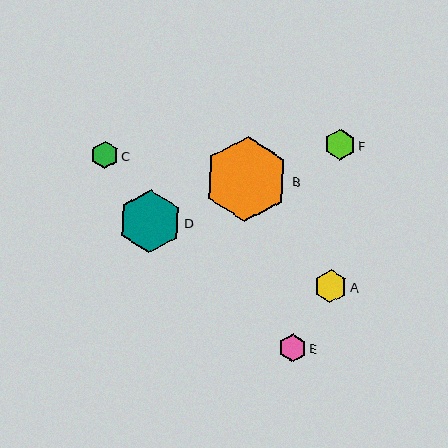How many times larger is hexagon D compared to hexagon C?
Hexagon D is approximately 2.3 times the size of hexagon C.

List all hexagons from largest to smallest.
From largest to smallest: B, D, A, F, E, C.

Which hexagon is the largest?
Hexagon B is the largest with a size of approximately 85 pixels.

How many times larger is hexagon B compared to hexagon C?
Hexagon B is approximately 3.1 times the size of hexagon C.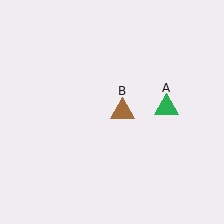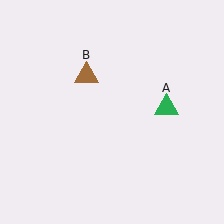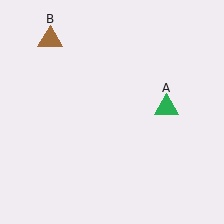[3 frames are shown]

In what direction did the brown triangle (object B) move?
The brown triangle (object B) moved up and to the left.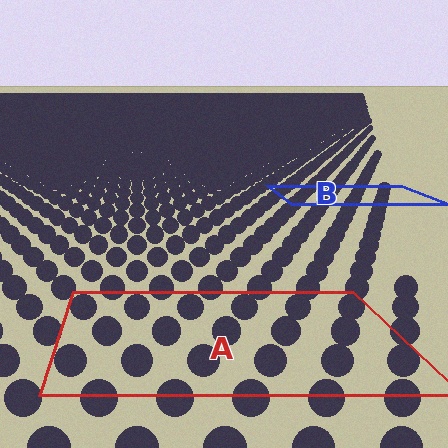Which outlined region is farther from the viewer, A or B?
Region B is farther from the viewer — the texture elements inside it appear smaller and more densely packed.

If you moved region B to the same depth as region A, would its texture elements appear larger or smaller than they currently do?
They would appear larger. At a closer depth, the same texture elements are projected at a bigger on-screen size.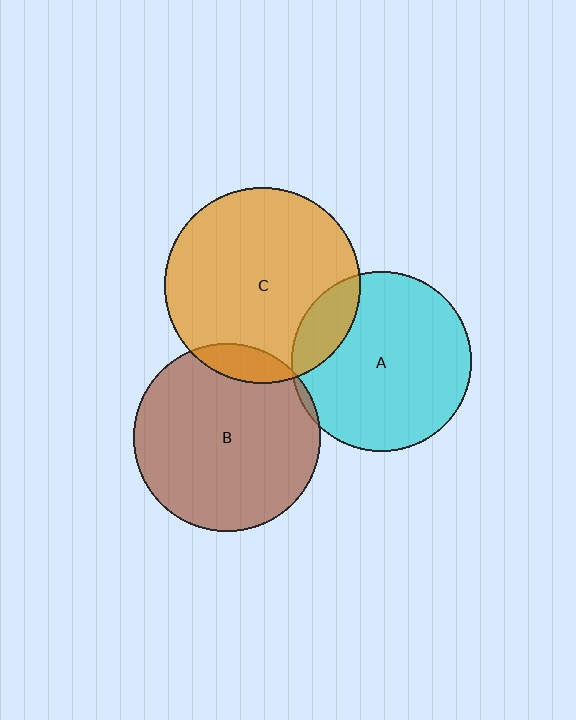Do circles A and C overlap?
Yes.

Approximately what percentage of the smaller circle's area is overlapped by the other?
Approximately 15%.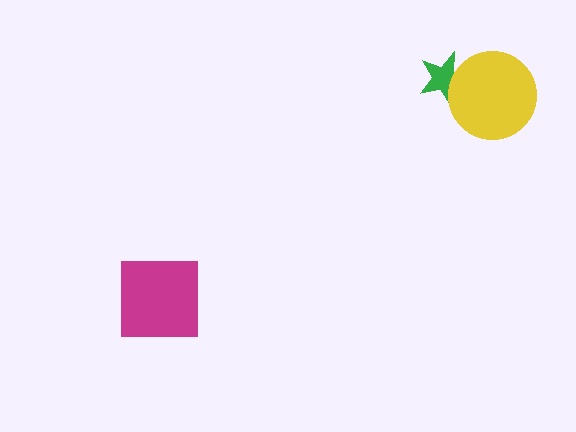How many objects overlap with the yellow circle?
1 object overlaps with the yellow circle.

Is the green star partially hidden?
Yes, it is partially covered by another shape.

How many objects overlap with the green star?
1 object overlaps with the green star.